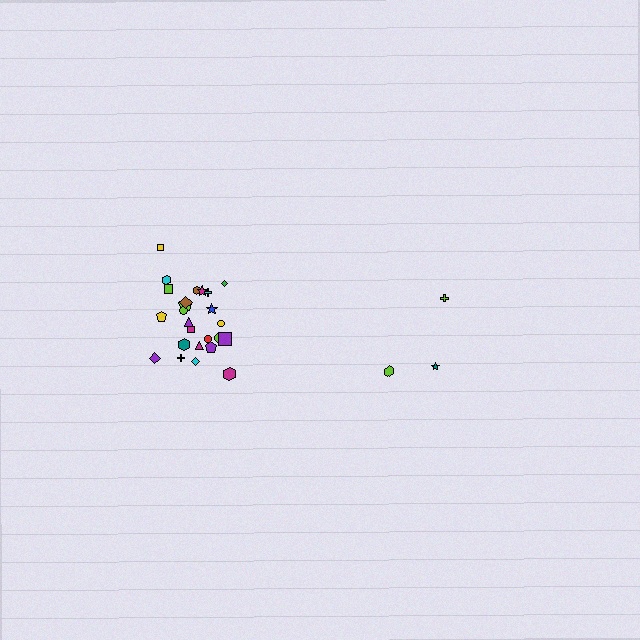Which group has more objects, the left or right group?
The left group.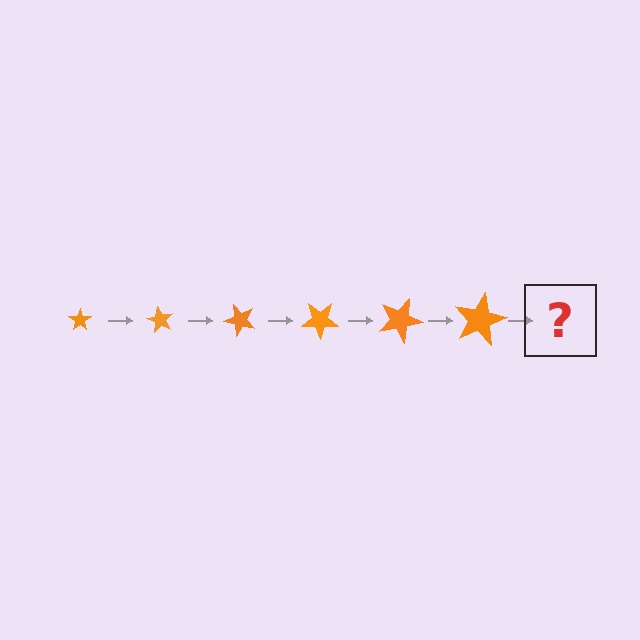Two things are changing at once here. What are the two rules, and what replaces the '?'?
The two rules are that the star grows larger each step and it rotates 60 degrees each step. The '?' should be a star, larger than the previous one and rotated 360 degrees from the start.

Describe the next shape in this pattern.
It should be a star, larger than the previous one and rotated 360 degrees from the start.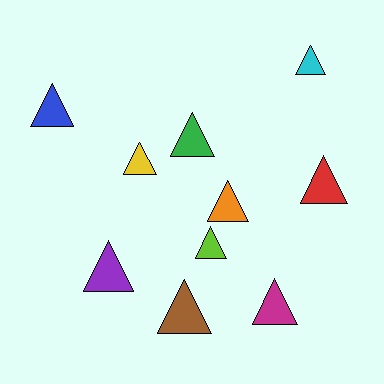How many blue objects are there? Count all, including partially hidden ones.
There is 1 blue object.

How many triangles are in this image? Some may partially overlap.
There are 10 triangles.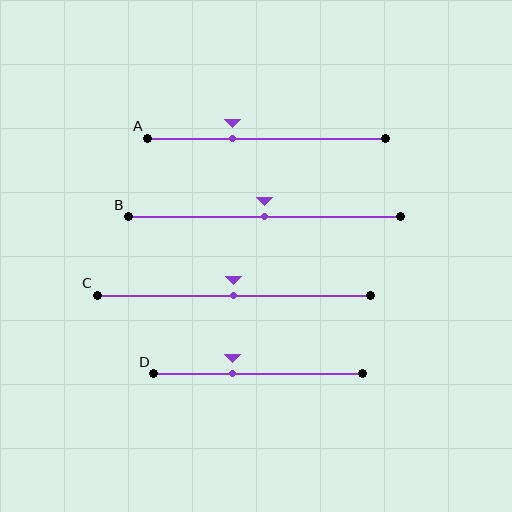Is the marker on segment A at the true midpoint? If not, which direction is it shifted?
No, the marker on segment A is shifted to the left by about 15% of the segment length.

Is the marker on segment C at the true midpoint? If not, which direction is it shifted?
Yes, the marker on segment C is at the true midpoint.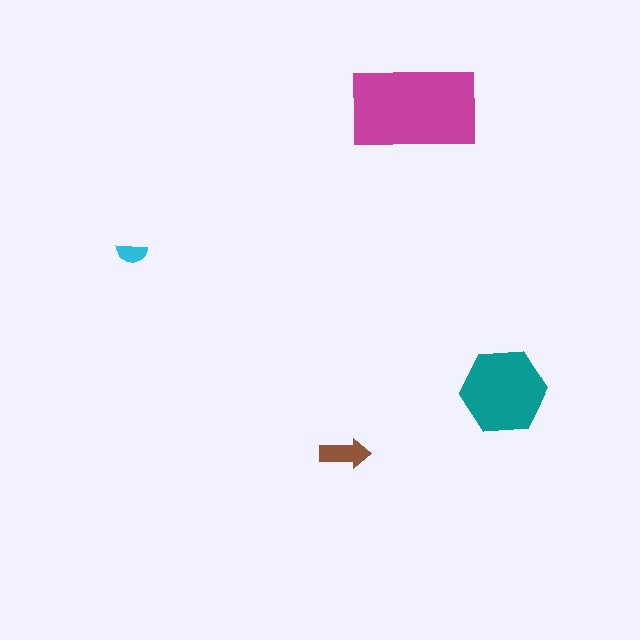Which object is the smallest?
The cyan semicircle.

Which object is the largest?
The magenta rectangle.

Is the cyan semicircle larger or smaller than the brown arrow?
Smaller.